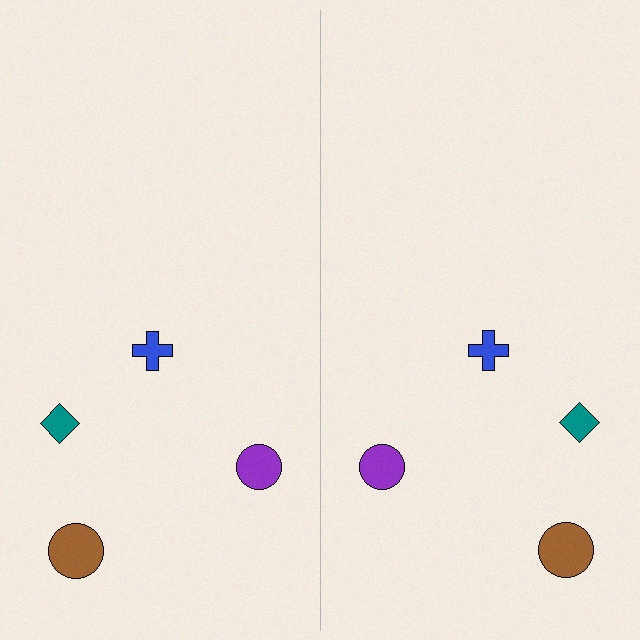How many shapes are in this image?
There are 8 shapes in this image.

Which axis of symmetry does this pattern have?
The pattern has a vertical axis of symmetry running through the center of the image.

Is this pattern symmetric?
Yes, this pattern has bilateral (reflection) symmetry.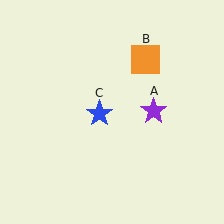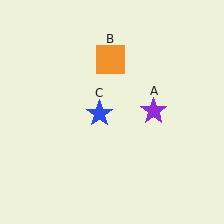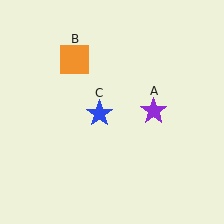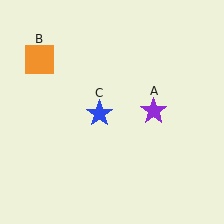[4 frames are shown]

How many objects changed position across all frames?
1 object changed position: orange square (object B).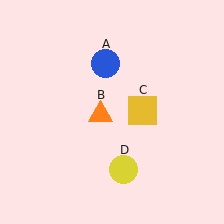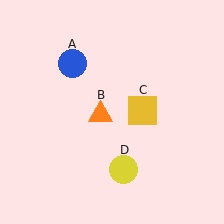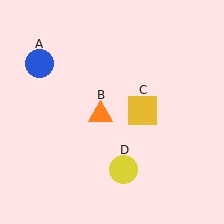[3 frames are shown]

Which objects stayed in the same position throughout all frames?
Orange triangle (object B) and yellow square (object C) and yellow circle (object D) remained stationary.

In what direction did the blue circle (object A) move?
The blue circle (object A) moved left.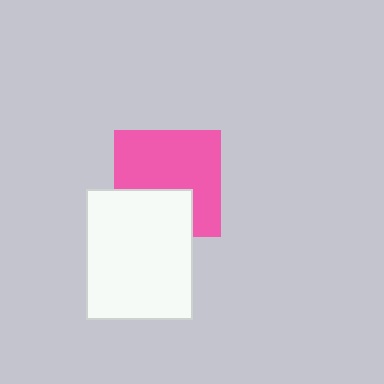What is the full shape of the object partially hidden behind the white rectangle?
The partially hidden object is a pink square.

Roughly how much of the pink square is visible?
Most of it is visible (roughly 67%).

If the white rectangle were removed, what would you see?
You would see the complete pink square.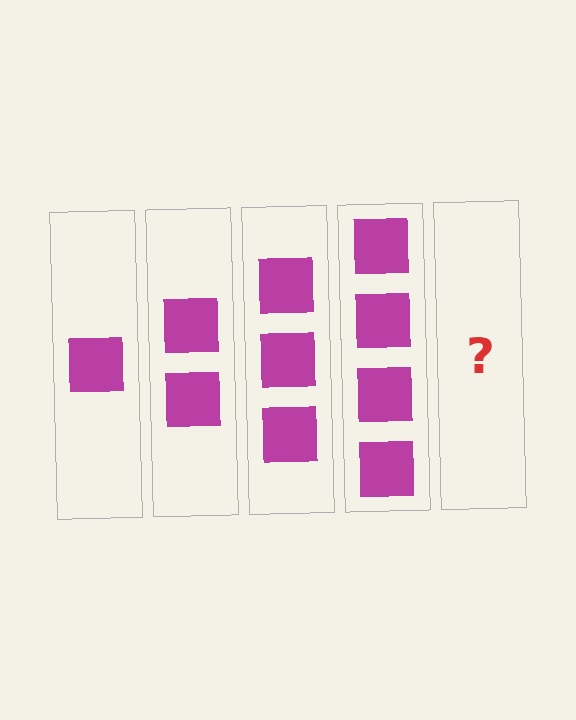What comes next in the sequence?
The next element should be 5 squares.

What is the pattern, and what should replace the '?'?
The pattern is that each step adds one more square. The '?' should be 5 squares.